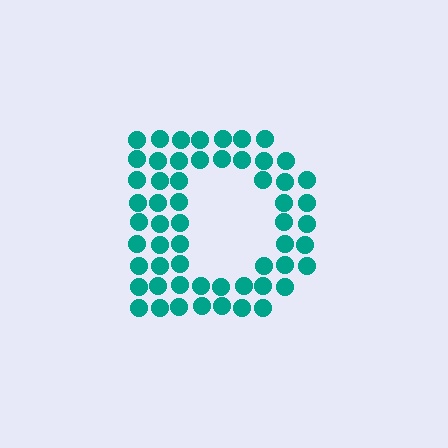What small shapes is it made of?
It is made of small circles.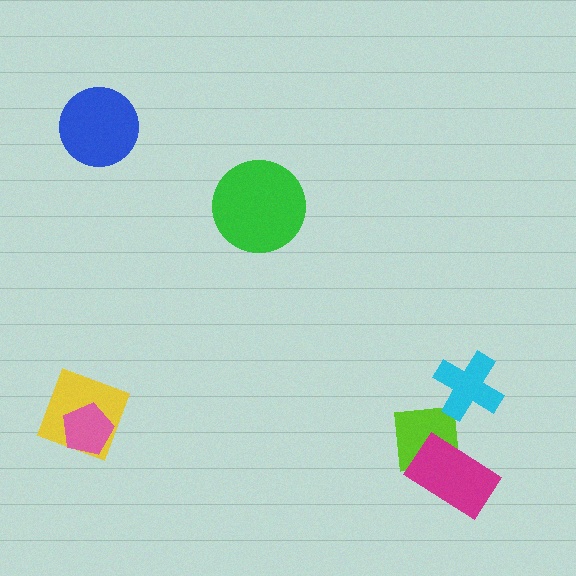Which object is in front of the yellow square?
The pink pentagon is in front of the yellow square.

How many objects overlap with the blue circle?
0 objects overlap with the blue circle.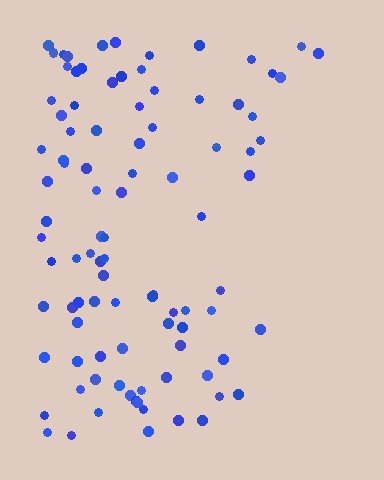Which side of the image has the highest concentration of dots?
The left.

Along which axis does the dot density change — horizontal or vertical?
Horizontal.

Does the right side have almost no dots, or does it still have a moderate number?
Still a moderate number, just noticeably fewer than the left.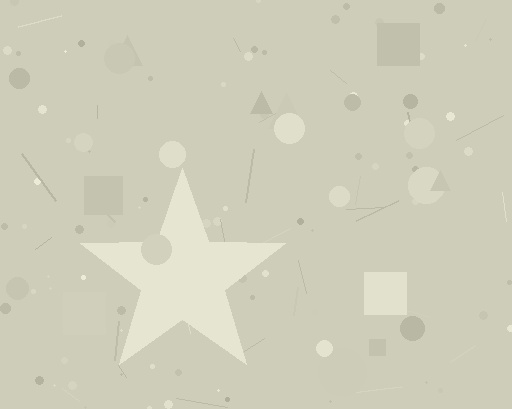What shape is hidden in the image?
A star is hidden in the image.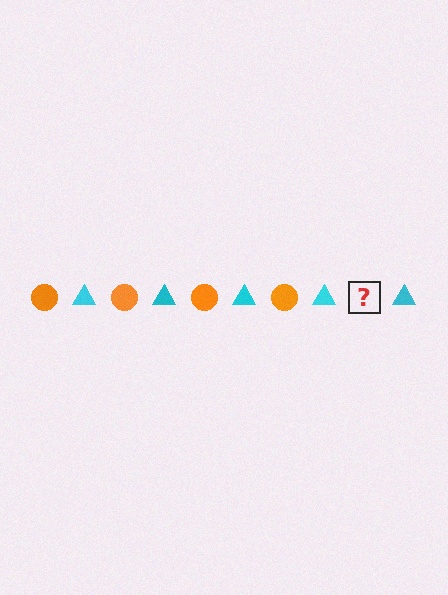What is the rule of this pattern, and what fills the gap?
The rule is that the pattern alternates between orange circle and cyan triangle. The gap should be filled with an orange circle.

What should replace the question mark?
The question mark should be replaced with an orange circle.